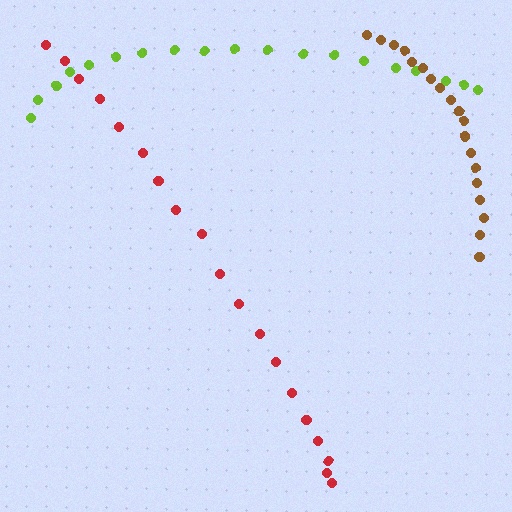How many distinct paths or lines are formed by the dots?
There are 3 distinct paths.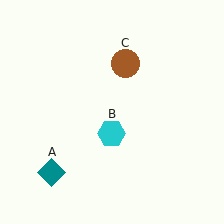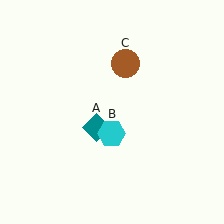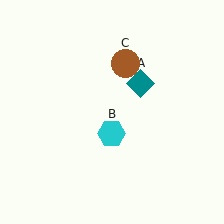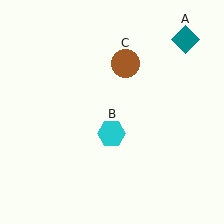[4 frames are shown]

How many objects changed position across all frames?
1 object changed position: teal diamond (object A).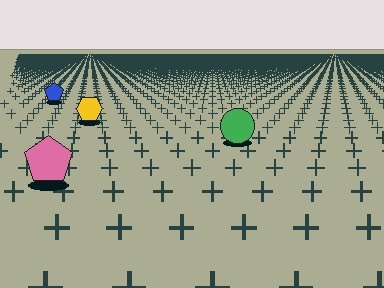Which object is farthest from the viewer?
The blue pentagon is farthest from the viewer. It appears smaller and the ground texture around it is denser.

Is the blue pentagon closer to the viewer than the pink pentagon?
No. The pink pentagon is closer — you can tell from the texture gradient: the ground texture is coarser near it.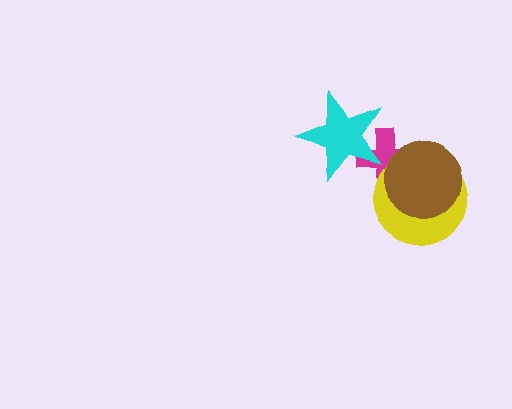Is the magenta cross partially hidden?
Yes, it is partially covered by another shape.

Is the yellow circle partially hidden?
Yes, it is partially covered by another shape.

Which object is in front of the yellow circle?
The brown circle is in front of the yellow circle.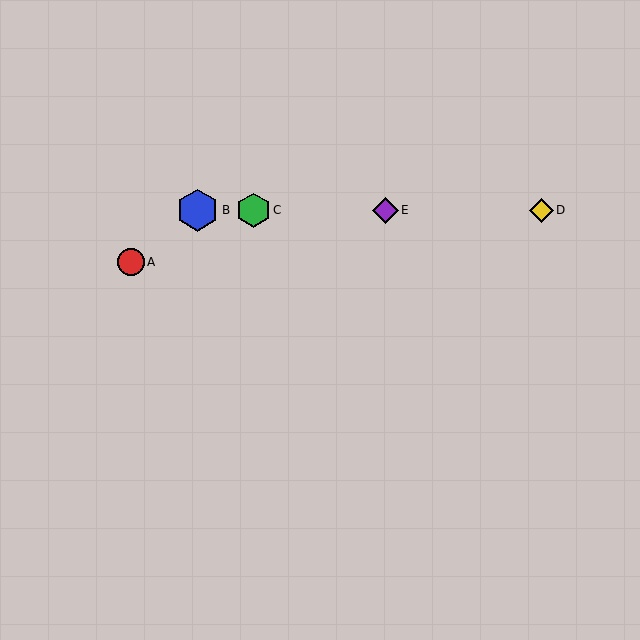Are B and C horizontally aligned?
Yes, both are at y≈210.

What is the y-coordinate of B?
Object B is at y≈210.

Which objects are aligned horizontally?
Objects B, C, D, E are aligned horizontally.